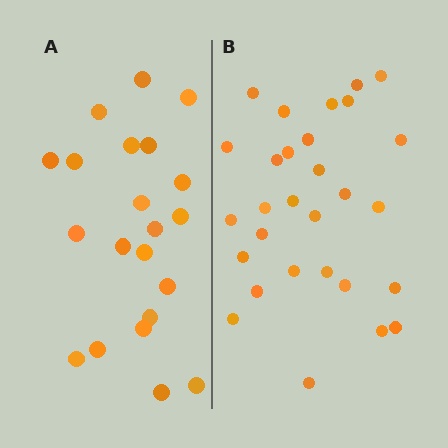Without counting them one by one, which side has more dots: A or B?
Region B (the right region) has more dots.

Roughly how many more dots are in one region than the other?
Region B has roughly 8 or so more dots than region A.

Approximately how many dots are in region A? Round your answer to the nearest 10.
About 20 dots. (The exact count is 21, which rounds to 20.)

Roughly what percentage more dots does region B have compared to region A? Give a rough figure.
About 40% more.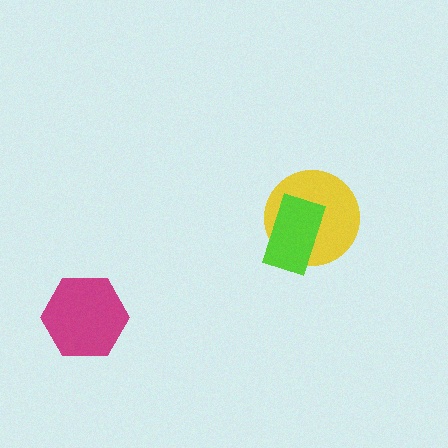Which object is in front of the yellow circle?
The lime rectangle is in front of the yellow circle.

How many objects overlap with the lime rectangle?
1 object overlaps with the lime rectangle.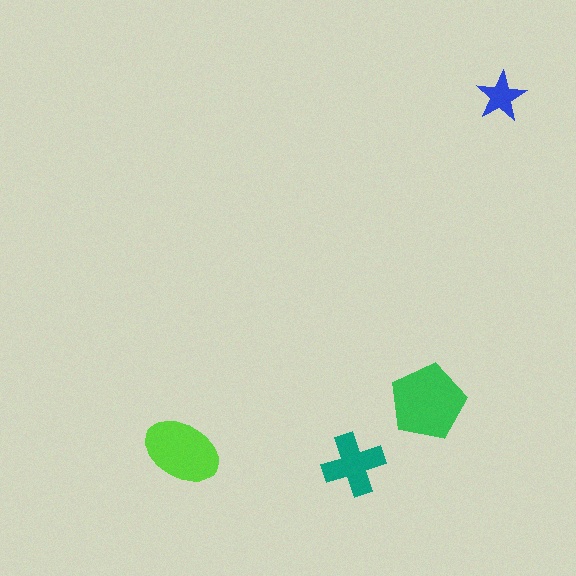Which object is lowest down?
The teal cross is bottommost.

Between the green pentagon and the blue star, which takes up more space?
The green pentagon.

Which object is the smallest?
The blue star.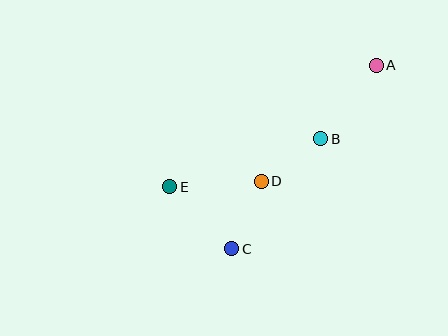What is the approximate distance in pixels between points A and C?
The distance between A and C is approximately 233 pixels.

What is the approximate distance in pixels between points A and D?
The distance between A and D is approximately 163 pixels.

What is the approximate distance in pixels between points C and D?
The distance between C and D is approximately 74 pixels.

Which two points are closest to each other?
Points B and D are closest to each other.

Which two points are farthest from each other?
Points A and E are farthest from each other.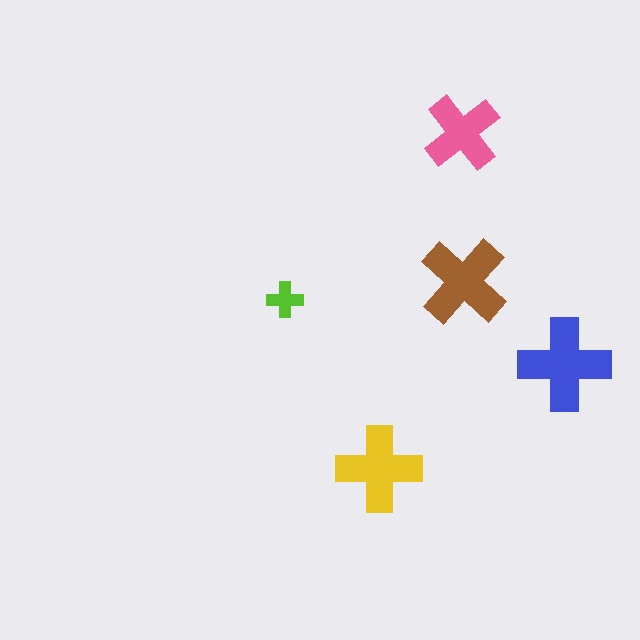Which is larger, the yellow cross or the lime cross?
The yellow one.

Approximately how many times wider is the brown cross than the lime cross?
About 2.5 times wider.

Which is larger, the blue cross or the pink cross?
The blue one.